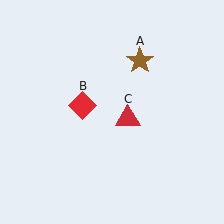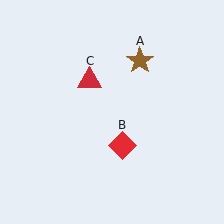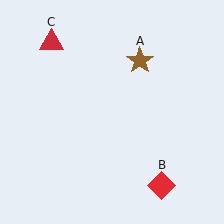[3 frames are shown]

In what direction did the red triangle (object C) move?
The red triangle (object C) moved up and to the left.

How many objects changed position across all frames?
2 objects changed position: red diamond (object B), red triangle (object C).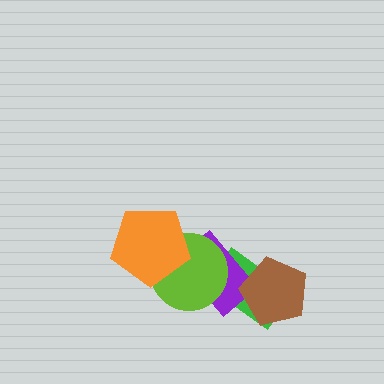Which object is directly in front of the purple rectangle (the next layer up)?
The lime circle is directly in front of the purple rectangle.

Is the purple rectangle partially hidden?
Yes, it is partially covered by another shape.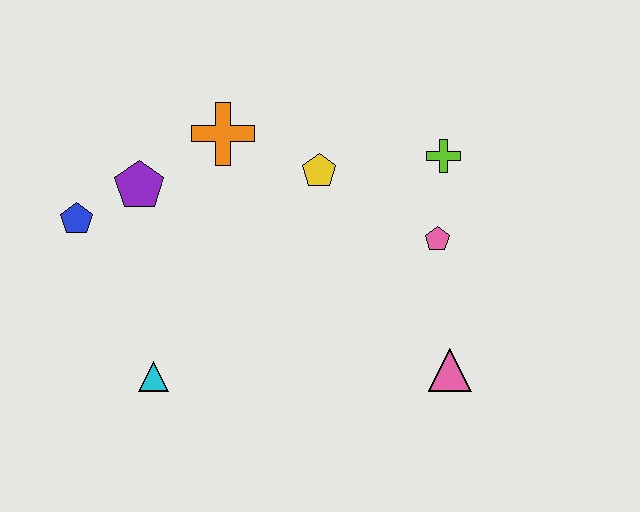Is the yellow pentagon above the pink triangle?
Yes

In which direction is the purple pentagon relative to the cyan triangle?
The purple pentagon is above the cyan triangle.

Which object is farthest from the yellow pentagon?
The cyan triangle is farthest from the yellow pentagon.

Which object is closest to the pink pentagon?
The lime cross is closest to the pink pentagon.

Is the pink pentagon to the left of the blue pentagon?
No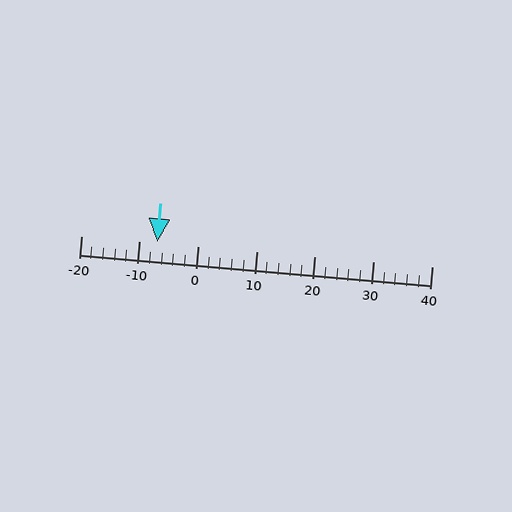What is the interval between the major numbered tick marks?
The major tick marks are spaced 10 units apart.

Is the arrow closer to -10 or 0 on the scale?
The arrow is closer to -10.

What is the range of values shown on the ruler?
The ruler shows values from -20 to 40.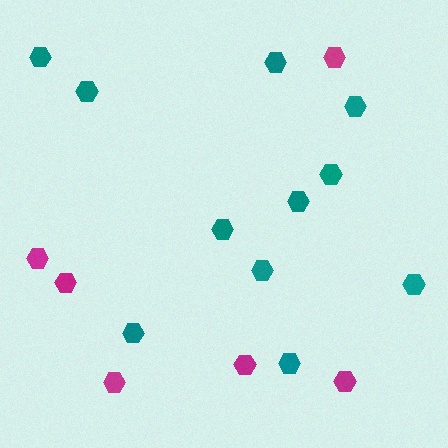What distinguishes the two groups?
There are 2 groups: one group of magenta hexagons (6) and one group of teal hexagons (11).